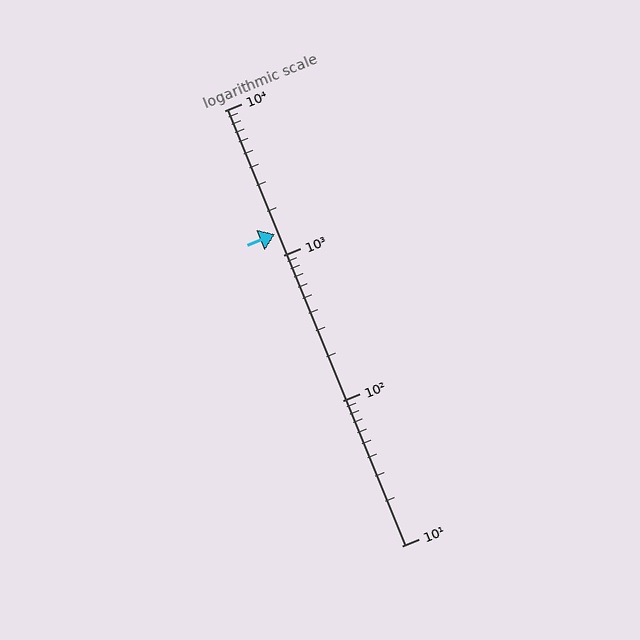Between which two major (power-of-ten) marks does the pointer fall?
The pointer is between 1000 and 10000.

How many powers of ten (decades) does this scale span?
The scale spans 3 decades, from 10 to 10000.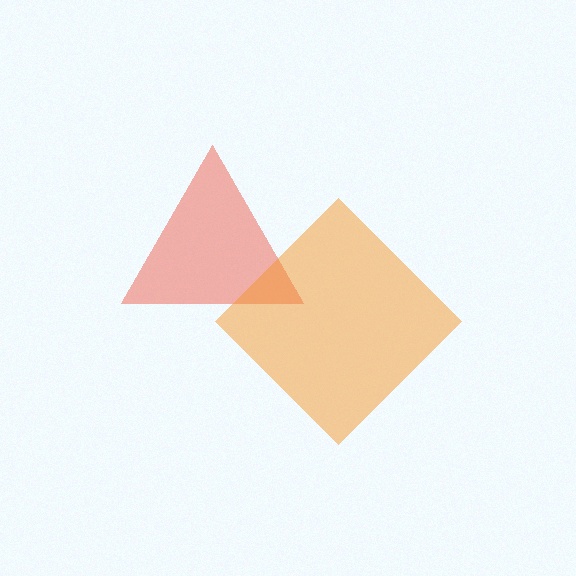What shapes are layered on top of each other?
The layered shapes are: a red triangle, an orange diamond.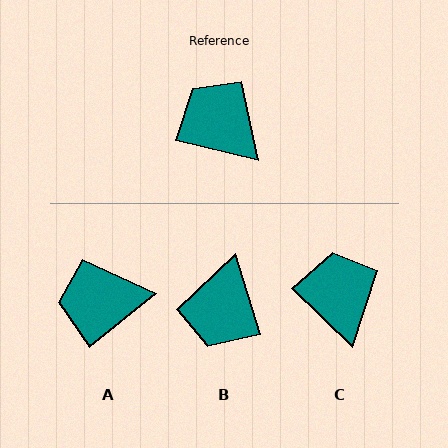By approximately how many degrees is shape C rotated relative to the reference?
Approximately 30 degrees clockwise.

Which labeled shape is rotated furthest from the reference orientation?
B, about 121 degrees away.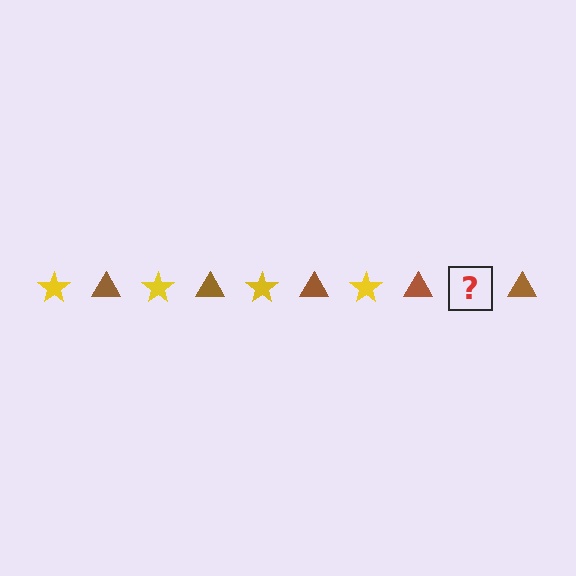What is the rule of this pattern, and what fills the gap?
The rule is that the pattern alternates between yellow star and brown triangle. The gap should be filled with a yellow star.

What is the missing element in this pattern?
The missing element is a yellow star.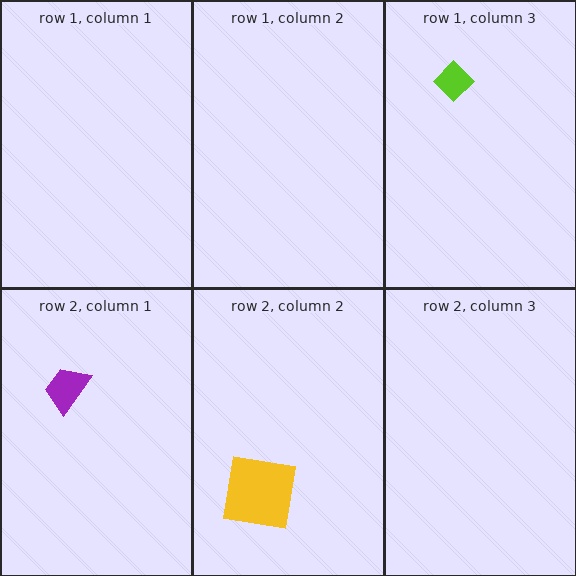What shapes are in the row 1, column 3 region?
The lime diamond.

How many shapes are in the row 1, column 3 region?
1.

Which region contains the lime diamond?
The row 1, column 3 region.